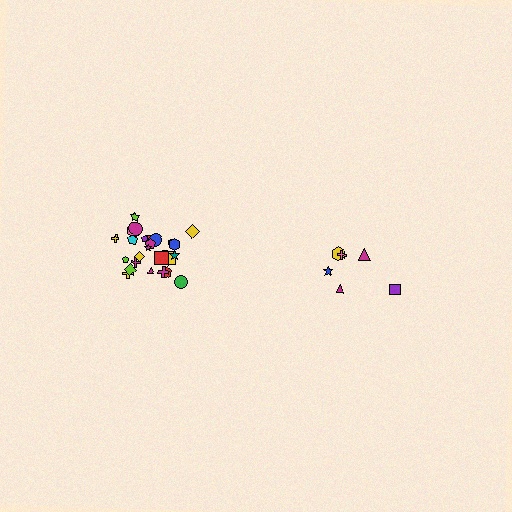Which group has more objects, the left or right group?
The left group.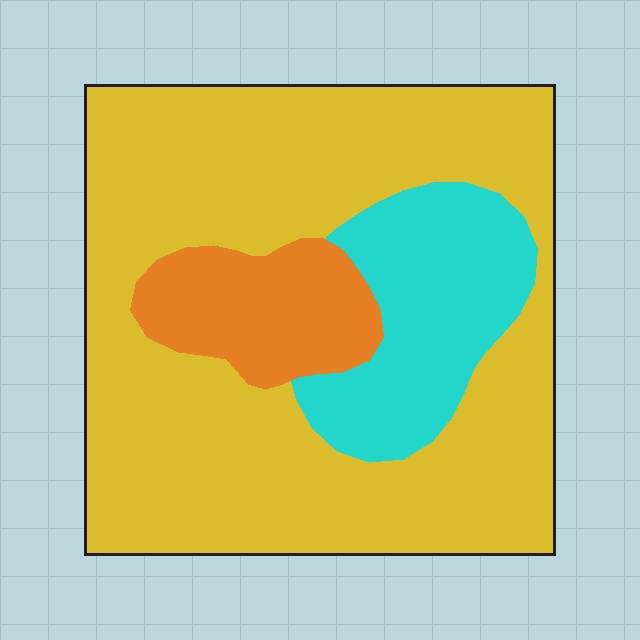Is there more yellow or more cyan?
Yellow.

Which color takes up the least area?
Orange, at roughly 10%.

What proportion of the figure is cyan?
Cyan covers roughly 20% of the figure.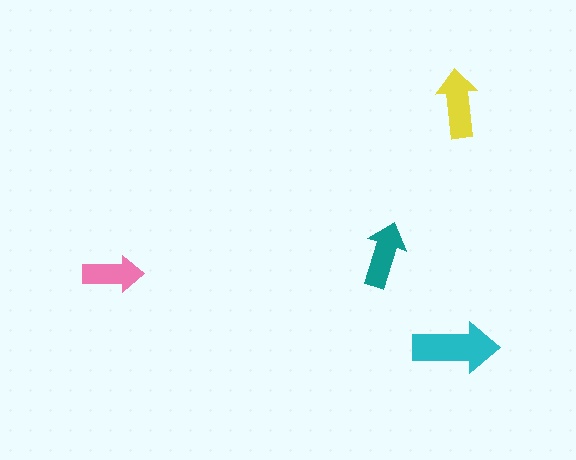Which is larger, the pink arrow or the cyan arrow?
The cyan one.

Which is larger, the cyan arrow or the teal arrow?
The cyan one.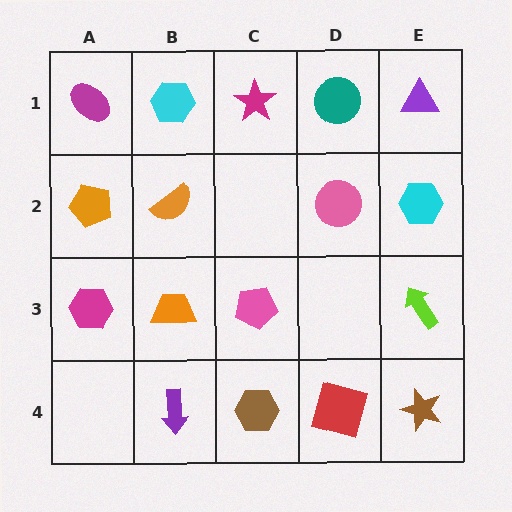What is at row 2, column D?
A pink circle.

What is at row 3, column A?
A magenta hexagon.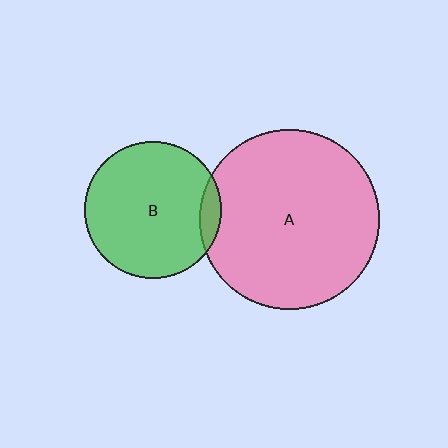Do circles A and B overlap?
Yes.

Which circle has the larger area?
Circle A (pink).